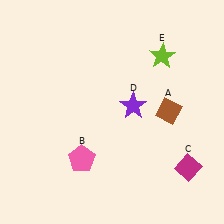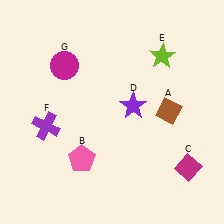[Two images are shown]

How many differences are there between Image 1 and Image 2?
There are 2 differences between the two images.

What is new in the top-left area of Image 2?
A magenta circle (G) was added in the top-left area of Image 2.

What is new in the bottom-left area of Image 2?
A purple cross (F) was added in the bottom-left area of Image 2.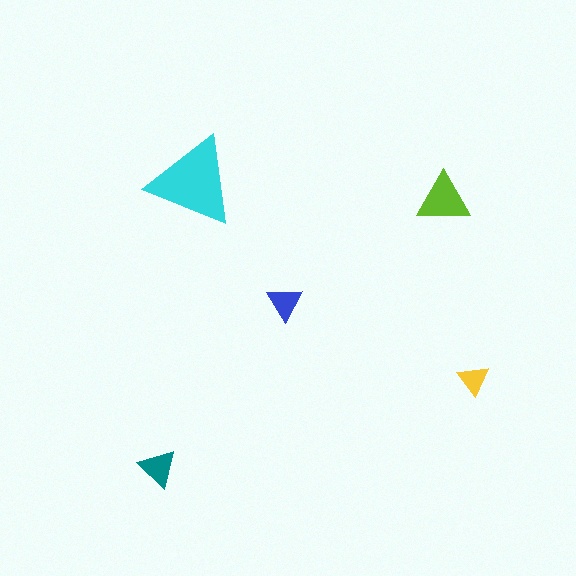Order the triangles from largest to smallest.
the cyan one, the lime one, the teal one, the blue one, the yellow one.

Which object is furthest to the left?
The teal triangle is leftmost.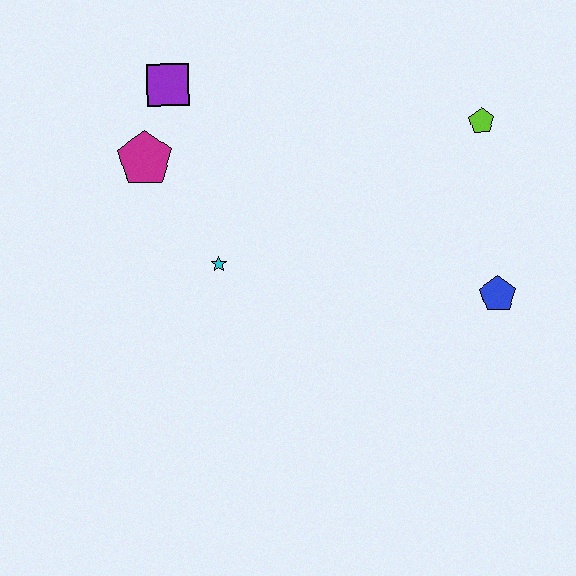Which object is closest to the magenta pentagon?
The purple square is closest to the magenta pentagon.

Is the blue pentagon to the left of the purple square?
No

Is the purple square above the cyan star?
Yes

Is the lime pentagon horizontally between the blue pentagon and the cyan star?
Yes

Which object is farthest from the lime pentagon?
The magenta pentagon is farthest from the lime pentagon.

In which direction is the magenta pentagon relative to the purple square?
The magenta pentagon is below the purple square.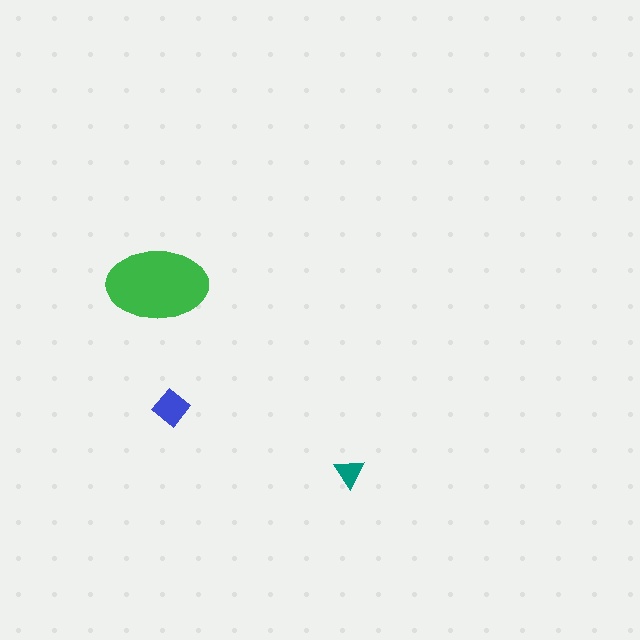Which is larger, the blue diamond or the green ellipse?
The green ellipse.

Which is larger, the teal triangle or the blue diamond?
The blue diamond.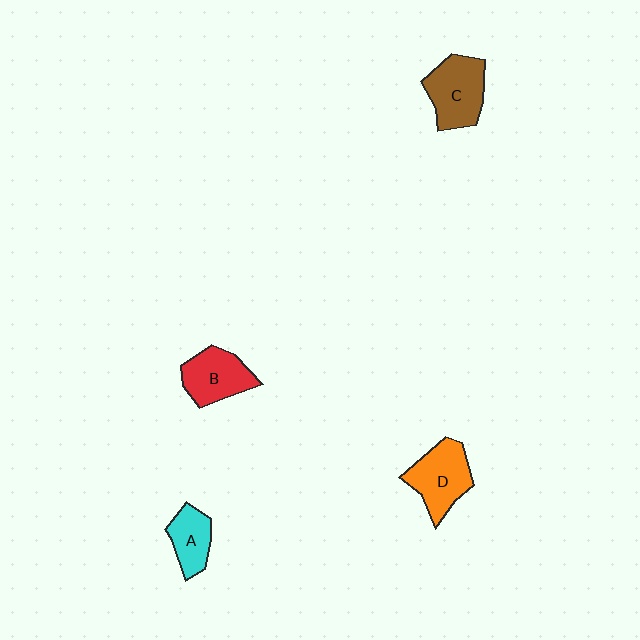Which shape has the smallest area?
Shape A (cyan).